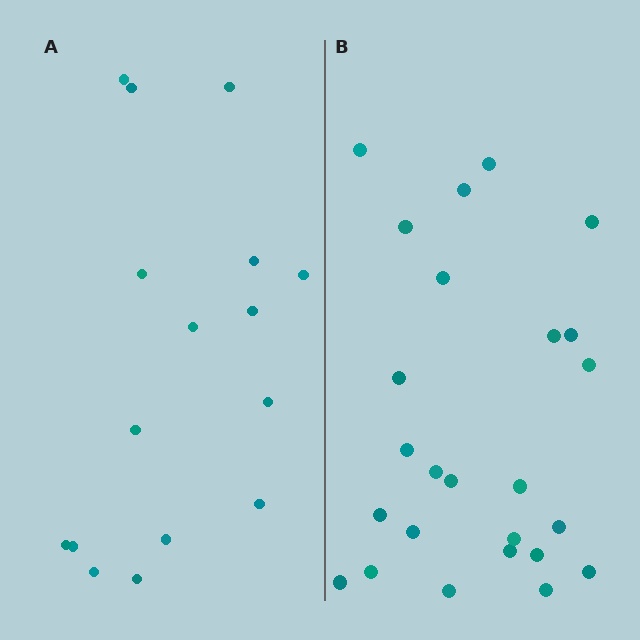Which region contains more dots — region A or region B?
Region B (the right region) has more dots.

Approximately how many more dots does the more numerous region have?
Region B has roughly 8 or so more dots than region A.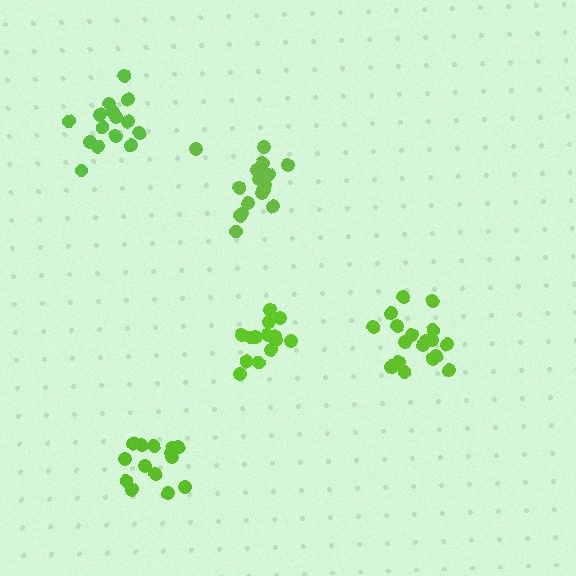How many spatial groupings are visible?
There are 5 spatial groupings.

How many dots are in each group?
Group 1: 16 dots, Group 2: 14 dots, Group 3: 15 dots, Group 4: 14 dots, Group 5: 19 dots (78 total).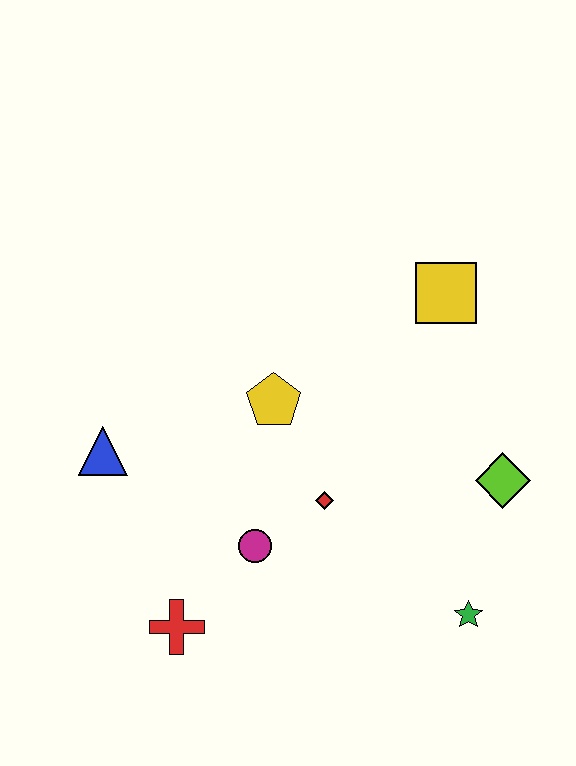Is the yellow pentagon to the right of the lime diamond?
No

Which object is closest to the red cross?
The magenta circle is closest to the red cross.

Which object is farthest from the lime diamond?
The blue triangle is farthest from the lime diamond.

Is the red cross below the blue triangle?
Yes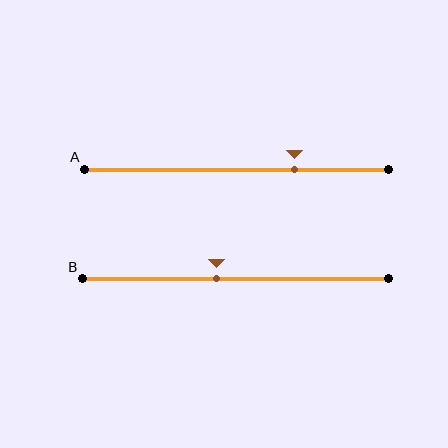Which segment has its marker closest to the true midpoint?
Segment B has its marker closest to the true midpoint.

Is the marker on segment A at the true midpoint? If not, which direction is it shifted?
No, the marker on segment A is shifted to the right by about 19% of the segment length.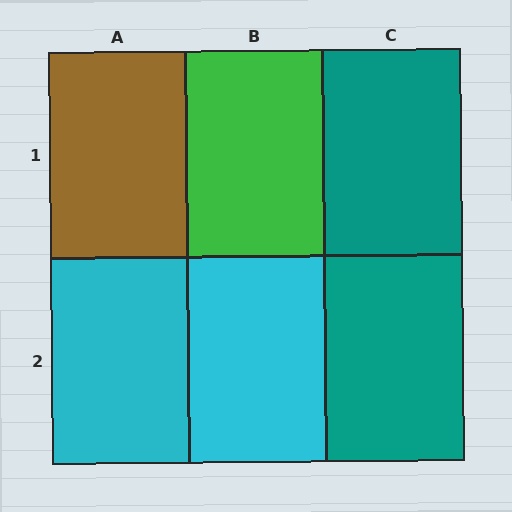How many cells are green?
1 cell is green.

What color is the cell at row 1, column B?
Green.